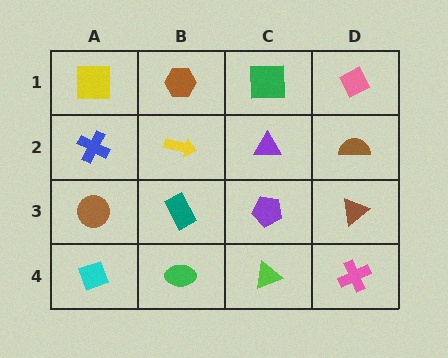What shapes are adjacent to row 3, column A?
A blue cross (row 2, column A), a cyan diamond (row 4, column A), a teal rectangle (row 3, column B).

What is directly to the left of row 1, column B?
A yellow square.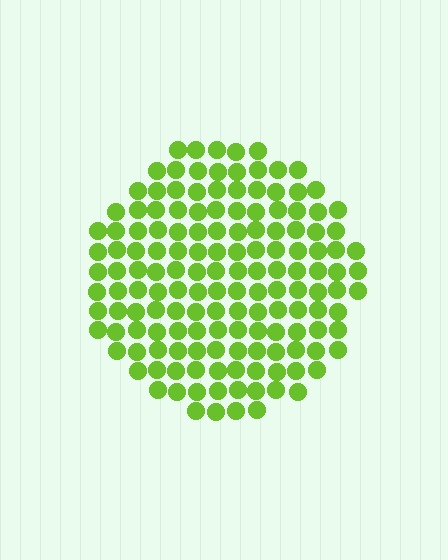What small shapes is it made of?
It is made of small circles.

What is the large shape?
The large shape is a circle.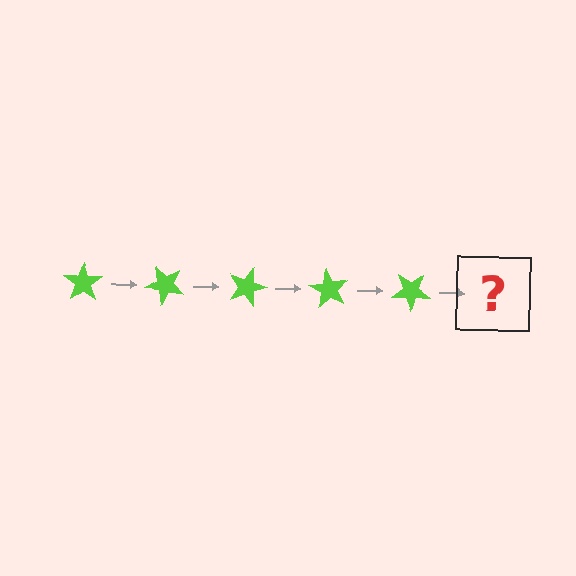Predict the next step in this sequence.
The next step is a lime star rotated 225 degrees.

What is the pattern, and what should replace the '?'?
The pattern is that the star rotates 45 degrees each step. The '?' should be a lime star rotated 225 degrees.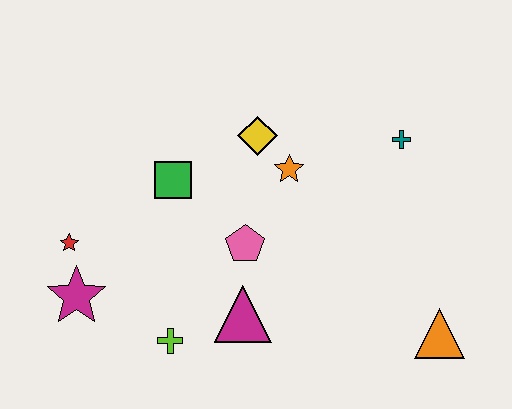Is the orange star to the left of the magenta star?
No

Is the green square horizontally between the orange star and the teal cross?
No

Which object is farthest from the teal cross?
The magenta star is farthest from the teal cross.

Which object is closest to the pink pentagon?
The magenta triangle is closest to the pink pentagon.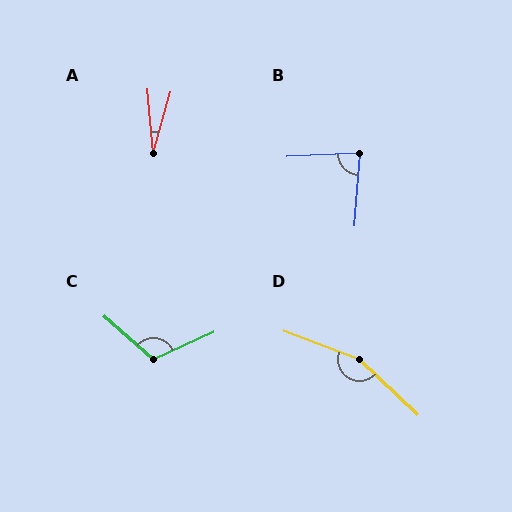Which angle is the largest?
D, at approximately 157 degrees.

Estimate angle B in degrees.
Approximately 83 degrees.